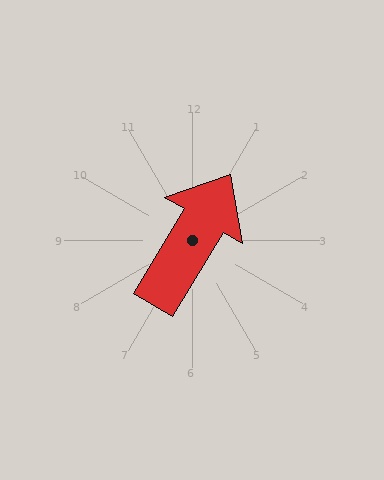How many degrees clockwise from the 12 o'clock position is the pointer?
Approximately 31 degrees.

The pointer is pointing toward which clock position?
Roughly 1 o'clock.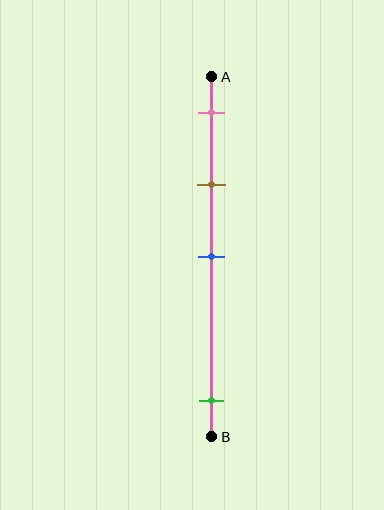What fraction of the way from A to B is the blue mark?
The blue mark is approximately 50% (0.5) of the way from A to B.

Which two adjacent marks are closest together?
The pink and brown marks are the closest adjacent pair.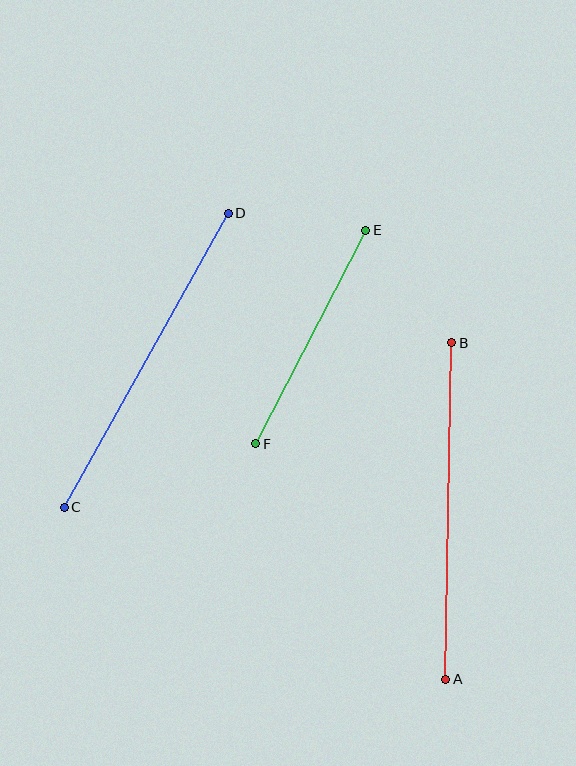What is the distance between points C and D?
The distance is approximately 337 pixels.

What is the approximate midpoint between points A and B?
The midpoint is at approximately (449, 511) pixels.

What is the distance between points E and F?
The distance is approximately 240 pixels.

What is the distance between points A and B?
The distance is approximately 337 pixels.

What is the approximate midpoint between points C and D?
The midpoint is at approximately (146, 360) pixels.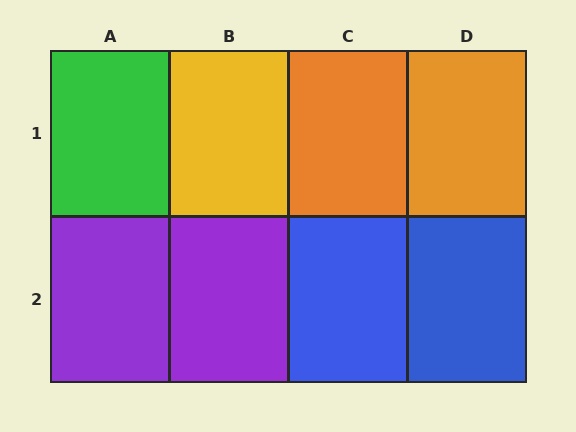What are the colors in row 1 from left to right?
Green, yellow, orange, orange.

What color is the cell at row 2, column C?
Blue.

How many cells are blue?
2 cells are blue.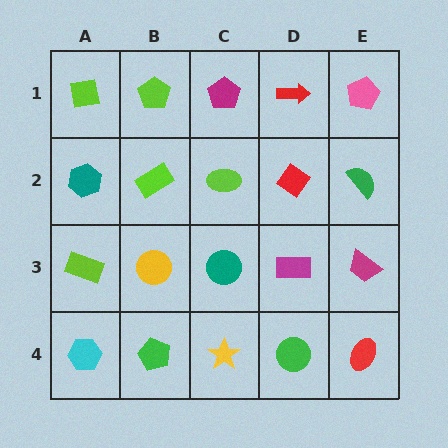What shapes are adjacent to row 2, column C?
A magenta pentagon (row 1, column C), a teal circle (row 3, column C), a lime rectangle (row 2, column B), a red diamond (row 2, column D).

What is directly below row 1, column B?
A lime rectangle.